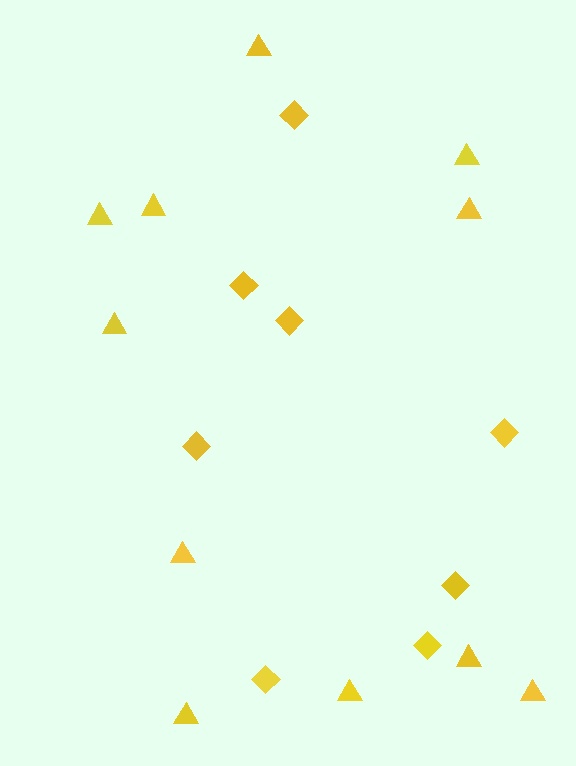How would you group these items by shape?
There are 2 groups: one group of diamonds (8) and one group of triangles (11).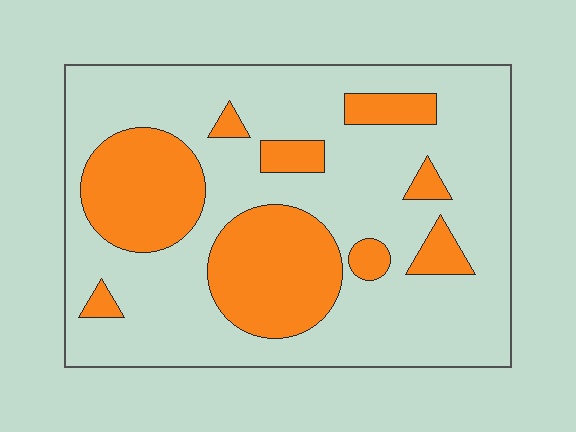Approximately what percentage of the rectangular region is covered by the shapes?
Approximately 30%.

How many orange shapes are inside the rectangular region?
9.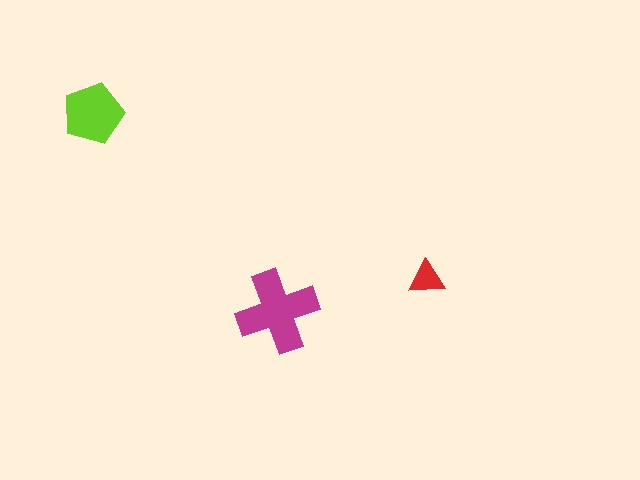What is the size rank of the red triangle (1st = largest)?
3rd.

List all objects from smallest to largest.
The red triangle, the lime pentagon, the magenta cross.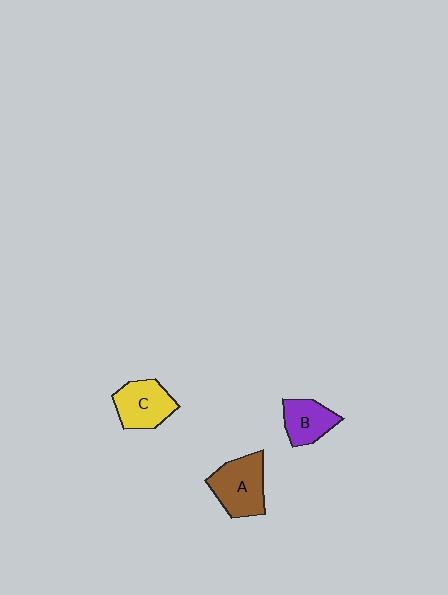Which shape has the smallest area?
Shape B (purple).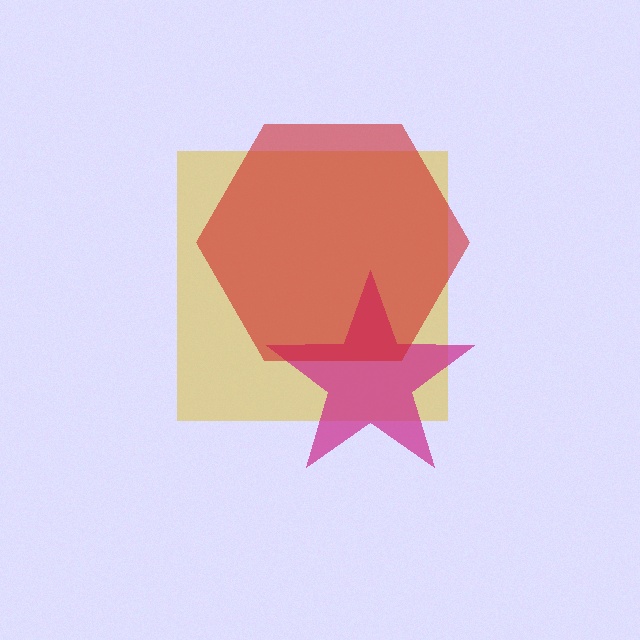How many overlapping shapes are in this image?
There are 3 overlapping shapes in the image.